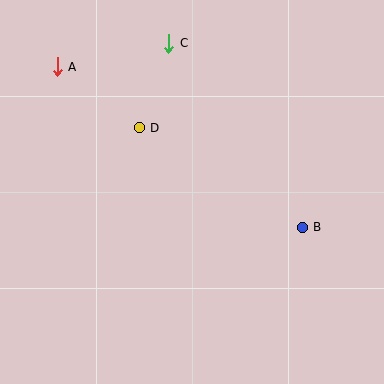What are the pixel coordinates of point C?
Point C is at (169, 43).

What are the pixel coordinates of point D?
Point D is at (139, 128).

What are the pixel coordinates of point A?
Point A is at (57, 67).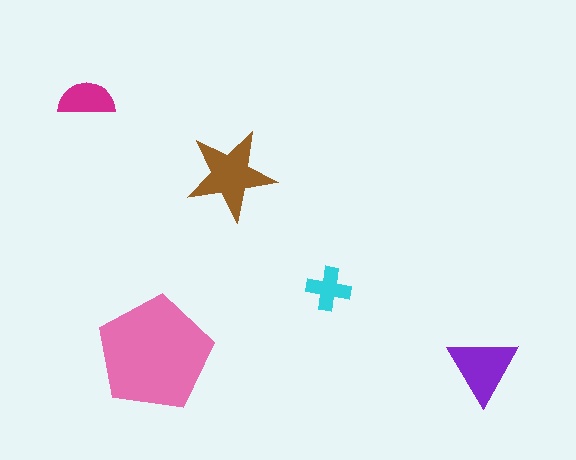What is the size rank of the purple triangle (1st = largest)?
3rd.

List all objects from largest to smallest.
The pink pentagon, the brown star, the purple triangle, the magenta semicircle, the cyan cross.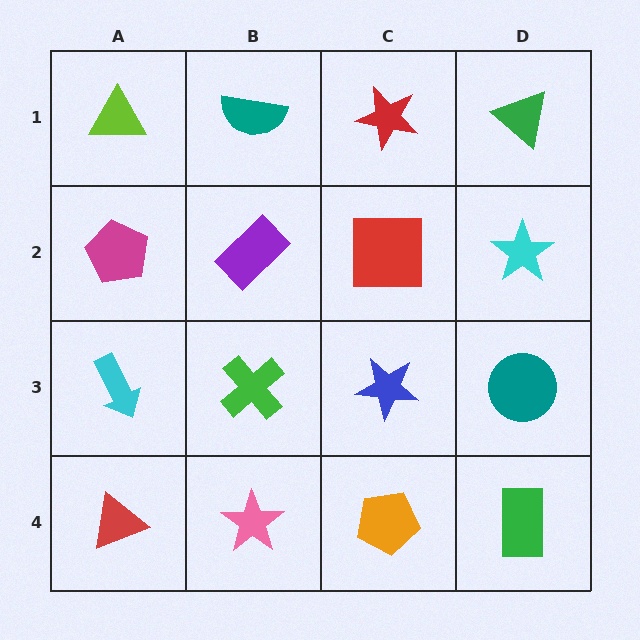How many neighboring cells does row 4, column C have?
3.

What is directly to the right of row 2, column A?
A purple rectangle.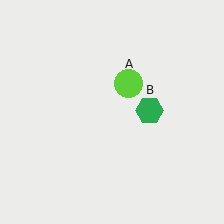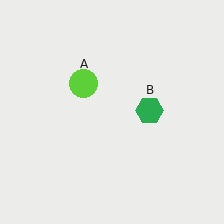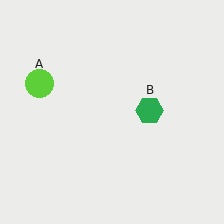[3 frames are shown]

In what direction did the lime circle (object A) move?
The lime circle (object A) moved left.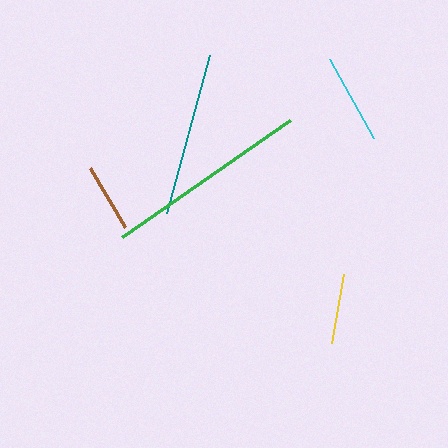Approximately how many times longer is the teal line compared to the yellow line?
The teal line is approximately 2.3 times the length of the yellow line.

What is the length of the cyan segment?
The cyan segment is approximately 90 pixels long.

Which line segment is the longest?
The green line is the longest at approximately 205 pixels.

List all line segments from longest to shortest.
From longest to shortest: green, teal, cyan, yellow, brown.